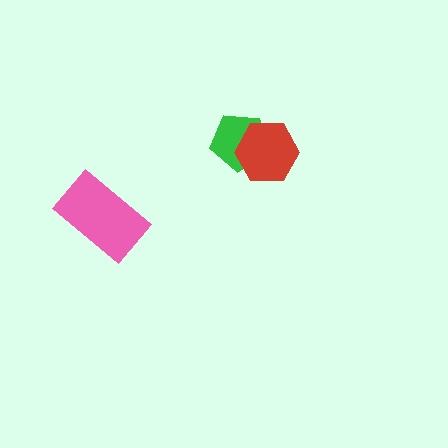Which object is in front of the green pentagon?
The red hexagon is in front of the green pentagon.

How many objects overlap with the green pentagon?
1 object overlaps with the green pentagon.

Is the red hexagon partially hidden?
No, no other shape covers it.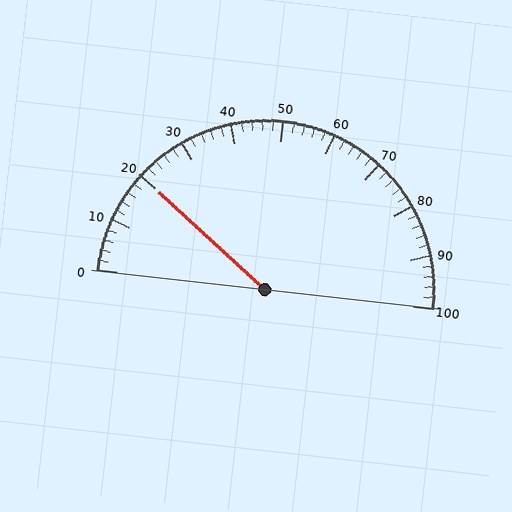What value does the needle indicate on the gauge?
The needle indicates approximately 20.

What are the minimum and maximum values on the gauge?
The gauge ranges from 0 to 100.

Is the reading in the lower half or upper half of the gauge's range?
The reading is in the lower half of the range (0 to 100).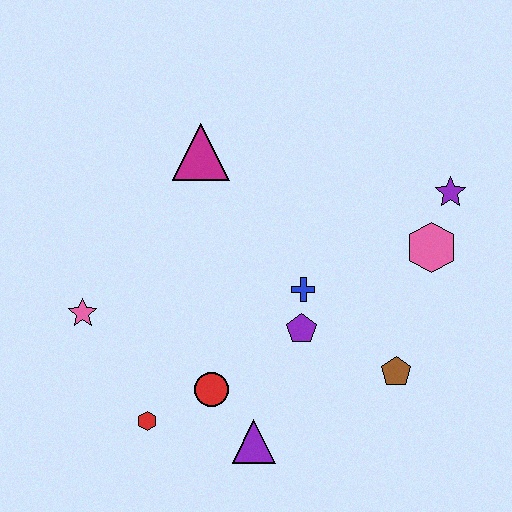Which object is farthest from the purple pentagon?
The pink star is farthest from the purple pentagon.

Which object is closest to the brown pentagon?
The purple pentagon is closest to the brown pentagon.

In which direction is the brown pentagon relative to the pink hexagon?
The brown pentagon is below the pink hexagon.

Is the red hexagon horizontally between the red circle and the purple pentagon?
No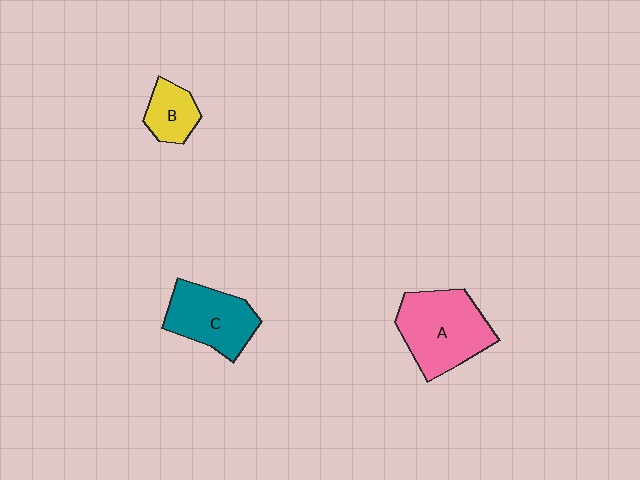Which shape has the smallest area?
Shape B (yellow).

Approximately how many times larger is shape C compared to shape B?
Approximately 1.8 times.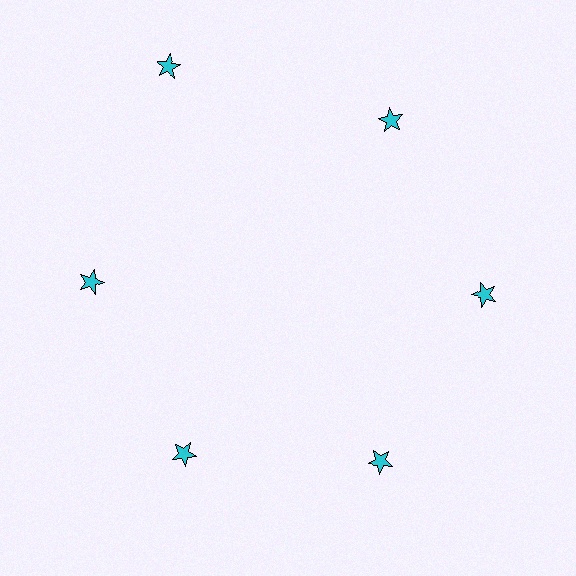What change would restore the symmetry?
The symmetry would be restored by moving it inward, back onto the ring so that all 6 stars sit at equal angles and equal distance from the center.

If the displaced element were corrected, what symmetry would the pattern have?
It would have 6-fold rotational symmetry — the pattern would map onto itself every 60 degrees.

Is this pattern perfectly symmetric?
No. The 6 cyan stars are arranged in a ring, but one element near the 11 o'clock position is pushed outward from the center, breaking the 6-fold rotational symmetry.